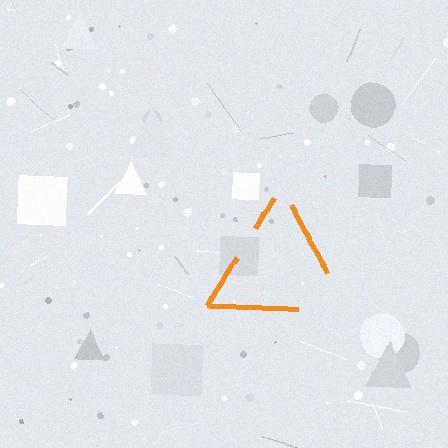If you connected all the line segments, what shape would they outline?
They would outline a triangle.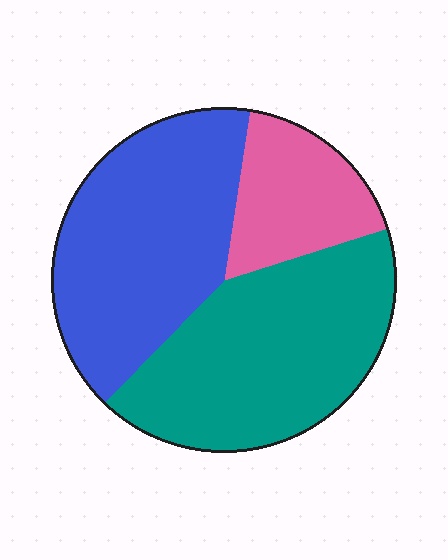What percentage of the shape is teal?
Teal covers 42% of the shape.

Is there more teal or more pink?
Teal.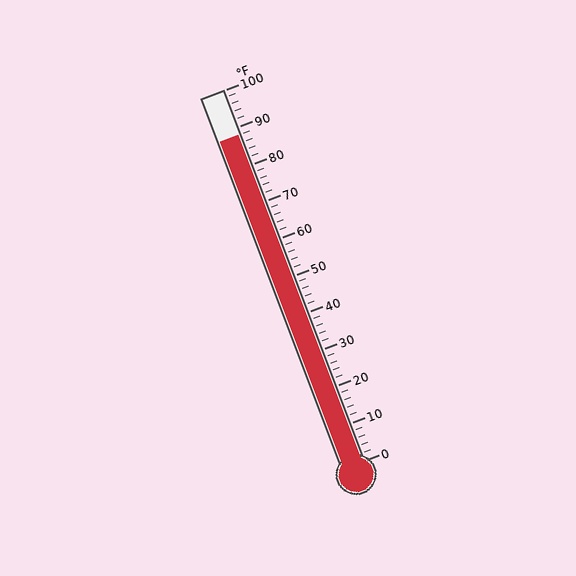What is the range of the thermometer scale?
The thermometer scale ranges from 0°F to 100°F.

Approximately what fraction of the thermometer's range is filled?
The thermometer is filled to approximately 90% of its range.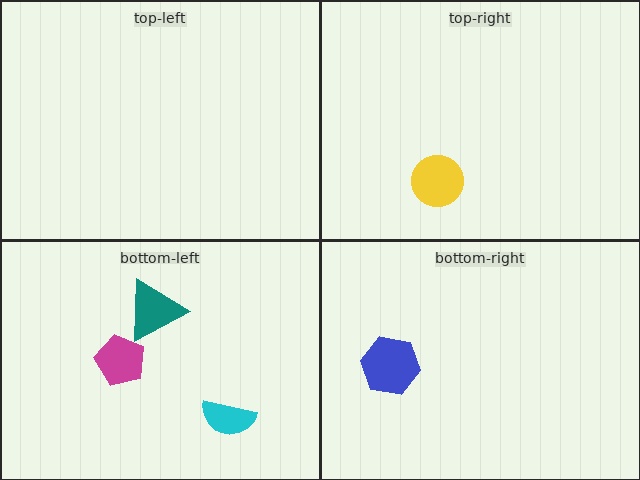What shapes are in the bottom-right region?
The blue hexagon.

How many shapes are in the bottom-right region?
1.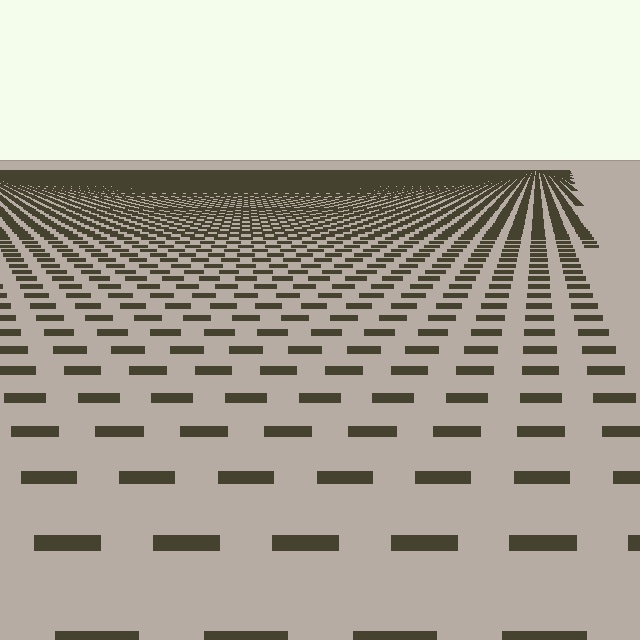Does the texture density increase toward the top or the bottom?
Density increases toward the top.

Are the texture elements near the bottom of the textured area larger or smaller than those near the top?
Larger. Near the bottom, elements are closer to the viewer and appear at a bigger on-screen size.